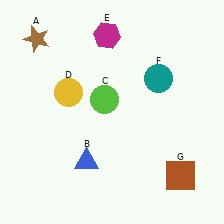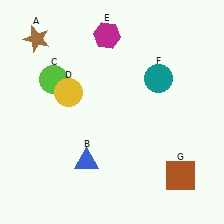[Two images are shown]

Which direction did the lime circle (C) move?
The lime circle (C) moved left.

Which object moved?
The lime circle (C) moved left.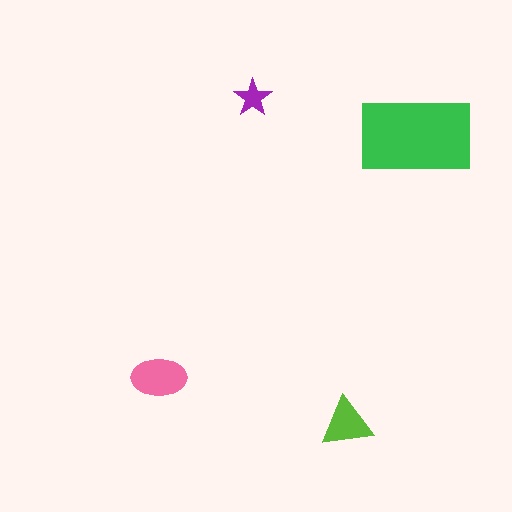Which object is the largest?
The green rectangle.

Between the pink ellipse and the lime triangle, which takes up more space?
The pink ellipse.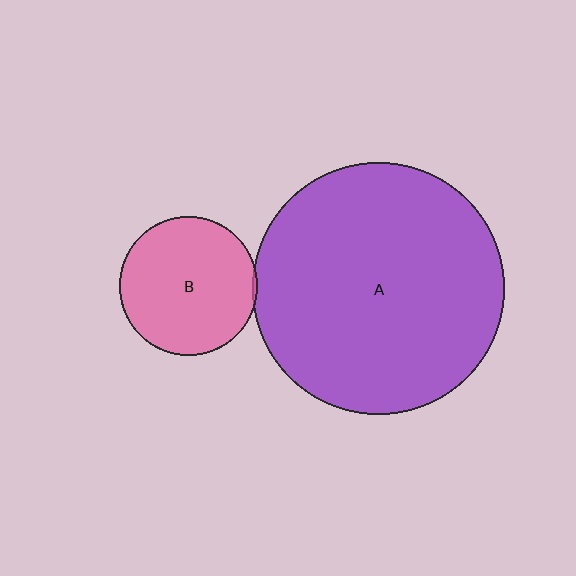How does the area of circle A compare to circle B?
Approximately 3.3 times.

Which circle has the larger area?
Circle A (purple).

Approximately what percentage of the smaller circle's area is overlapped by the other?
Approximately 5%.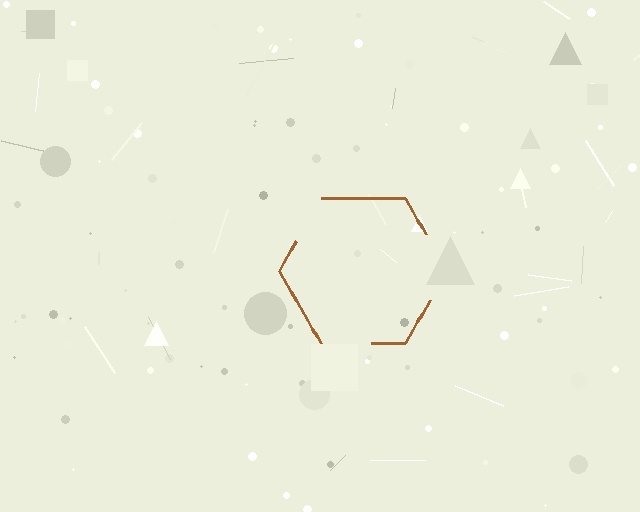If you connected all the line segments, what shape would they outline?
They would outline a hexagon.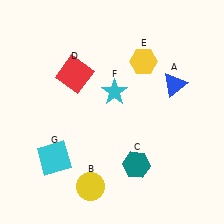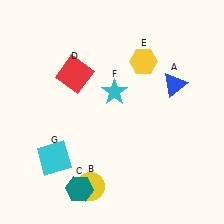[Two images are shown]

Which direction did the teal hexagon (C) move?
The teal hexagon (C) moved left.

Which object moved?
The teal hexagon (C) moved left.